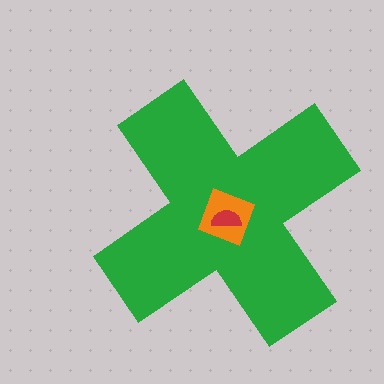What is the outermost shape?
The green cross.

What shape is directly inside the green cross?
The orange square.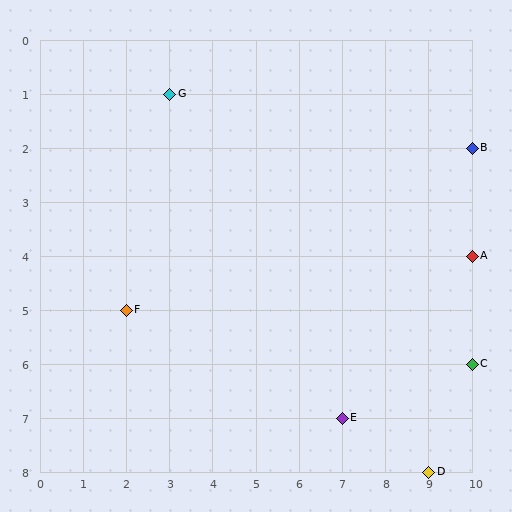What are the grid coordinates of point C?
Point C is at grid coordinates (10, 6).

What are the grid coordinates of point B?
Point B is at grid coordinates (10, 2).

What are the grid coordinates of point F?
Point F is at grid coordinates (2, 5).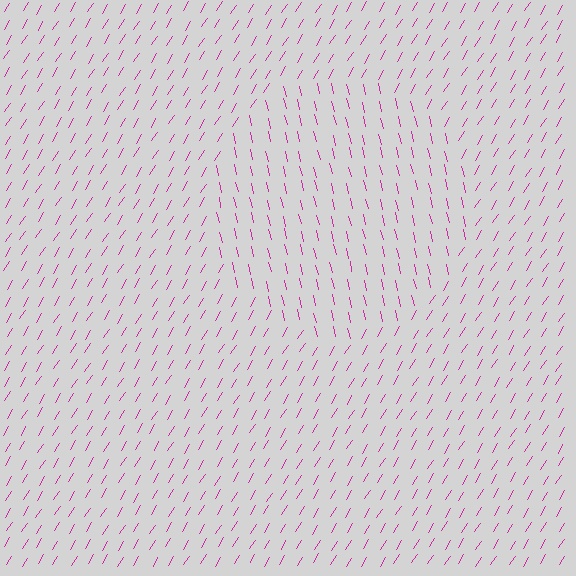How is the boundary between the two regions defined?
The boundary is defined purely by a change in line orientation (approximately 45 degrees difference). All lines are the same color and thickness.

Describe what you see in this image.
The image is filled with small magenta line segments. A circle region in the image has lines oriented differently from the surrounding lines, creating a visible texture boundary.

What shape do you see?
I see a circle.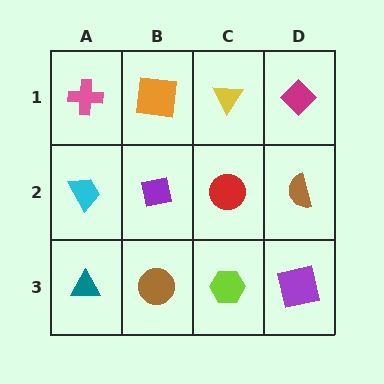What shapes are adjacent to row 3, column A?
A cyan trapezoid (row 2, column A), a brown circle (row 3, column B).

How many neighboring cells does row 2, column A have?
3.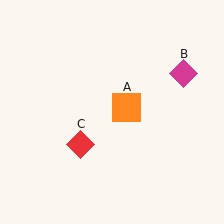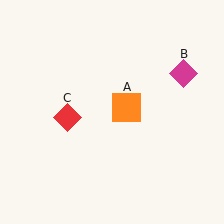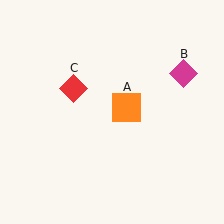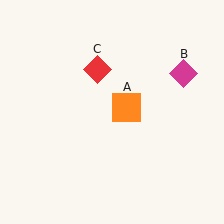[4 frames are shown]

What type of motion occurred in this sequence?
The red diamond (object C) rotated clockwise around the center of the scene.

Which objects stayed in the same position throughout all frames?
Orange square (object A) and magenta diamond (object B) remained stationary.